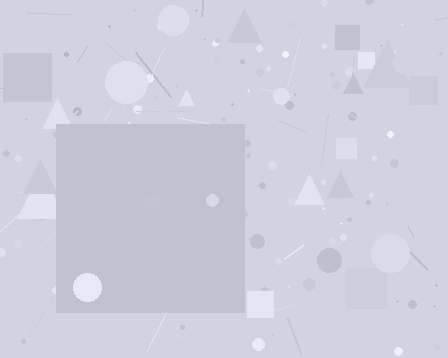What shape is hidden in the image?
A square is hidden in the image.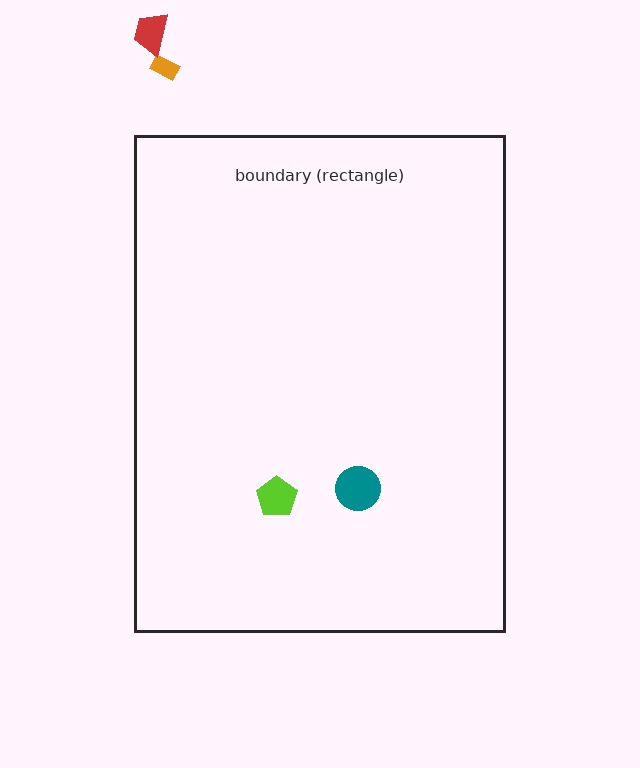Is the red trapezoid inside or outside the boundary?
Outside.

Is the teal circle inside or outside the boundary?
Inside.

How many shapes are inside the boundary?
2 inside, 2 outside.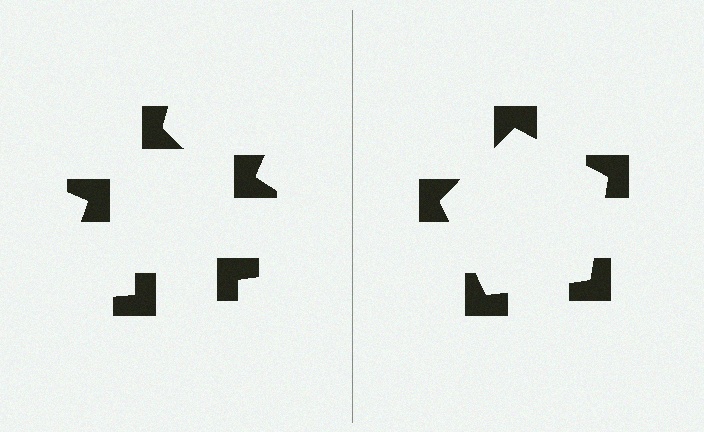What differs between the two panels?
The notched squares are positioned identically on both sides; only the wedge orientations differ. On the right they align to a pentagon; on the left they are misaligned.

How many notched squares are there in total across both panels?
10 — 5 on each side.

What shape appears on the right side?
An illusory pentagon.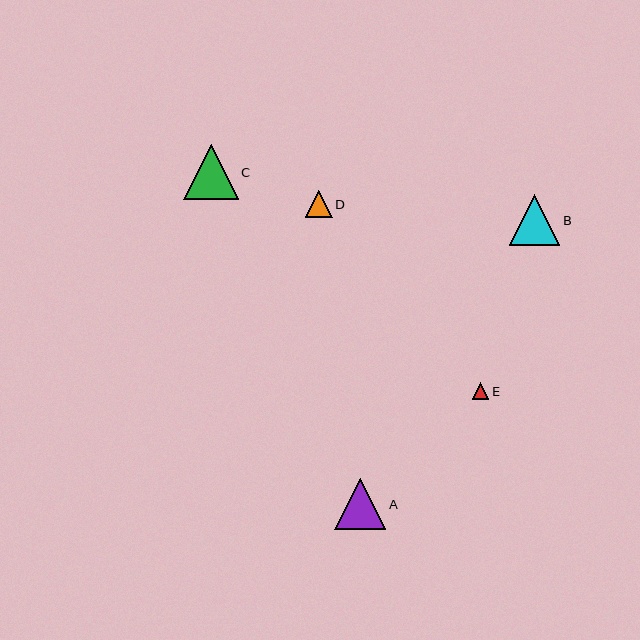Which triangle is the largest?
Triangle C is the largest with a size of approximately 54 pixels.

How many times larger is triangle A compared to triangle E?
Triangle A is approximately 3.0 times the size of triangle E.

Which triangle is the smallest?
Triangle E is the smallest with a size of approximately 17 pixels.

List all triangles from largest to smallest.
From largest to smallest: C, A, B, D, E.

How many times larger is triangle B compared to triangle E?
Triangle B is approximately 3.0 times the size of triangle E.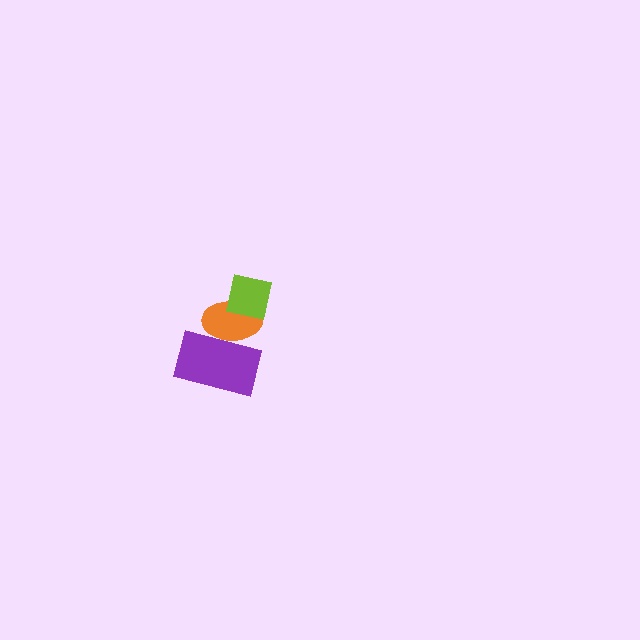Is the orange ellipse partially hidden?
Yes, it is partially covered by another shape.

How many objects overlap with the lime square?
1 object overlaps with the lime square.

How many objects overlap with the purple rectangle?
1 object overlaps with the purple rectangle.